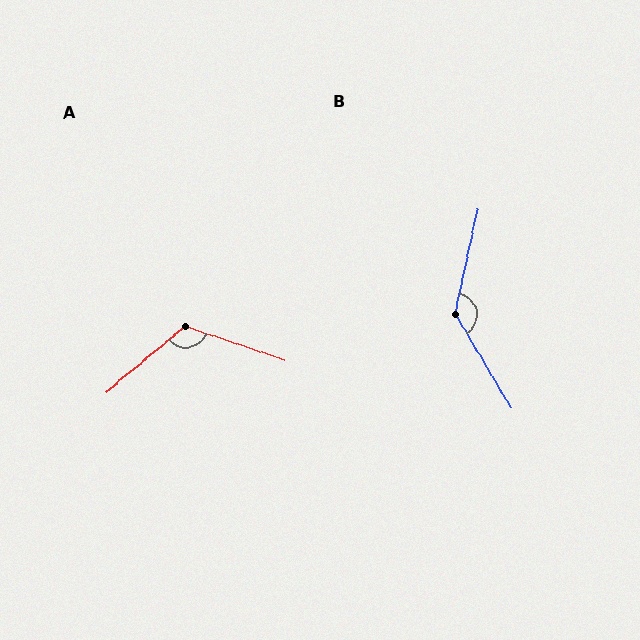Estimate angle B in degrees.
Approximately 137 degrees.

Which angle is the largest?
B, at approximately 137 degrees.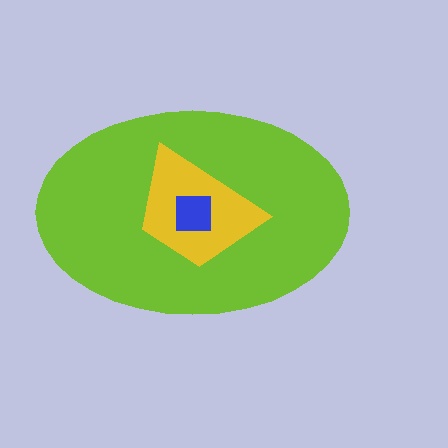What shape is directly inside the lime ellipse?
The yellow trapezoid.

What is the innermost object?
The blue square.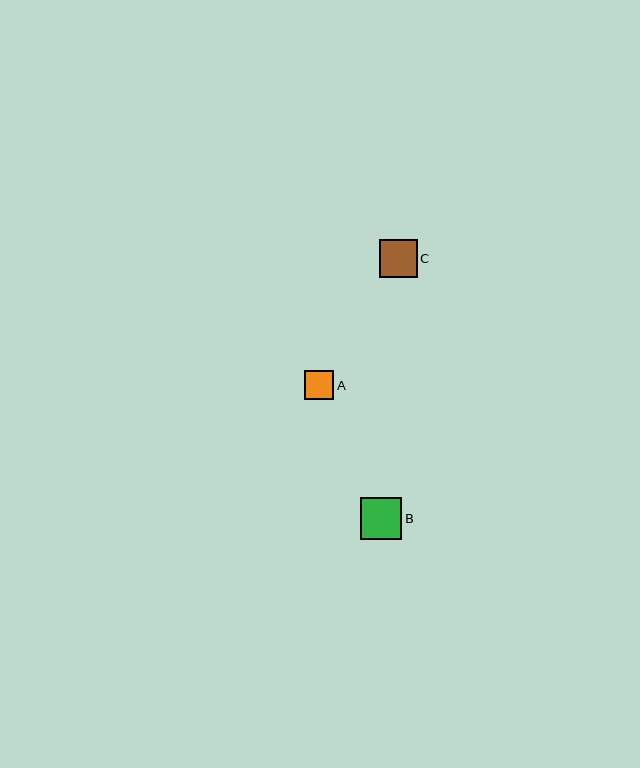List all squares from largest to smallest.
From largest to smallest: B, C, A.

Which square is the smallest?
Square A is the smallest with a size of approximately 29 pixels.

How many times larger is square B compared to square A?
Square B is approximately 1.4 times the size of square A.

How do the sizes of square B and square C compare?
Square B and square C are approximately the same size.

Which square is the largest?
Square B is the largest with a size of approximately 42 pixels.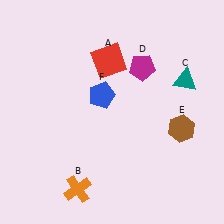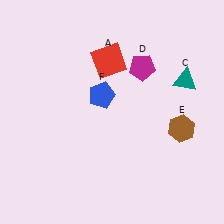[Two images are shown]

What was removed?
The orange cross (B) was removed in Image 2.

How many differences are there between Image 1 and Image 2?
There is 1 difference between the two images.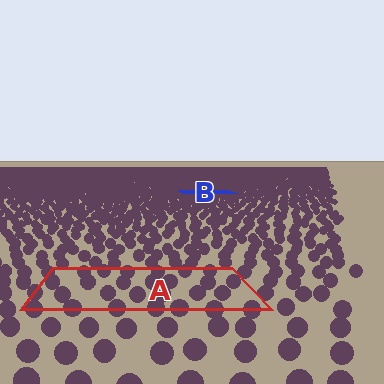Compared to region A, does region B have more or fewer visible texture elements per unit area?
Region B has more texture elements per unit area — they are packed more densely because it is farther away.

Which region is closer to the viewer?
Region A is closer. The texture elements there are larger and more spread out.